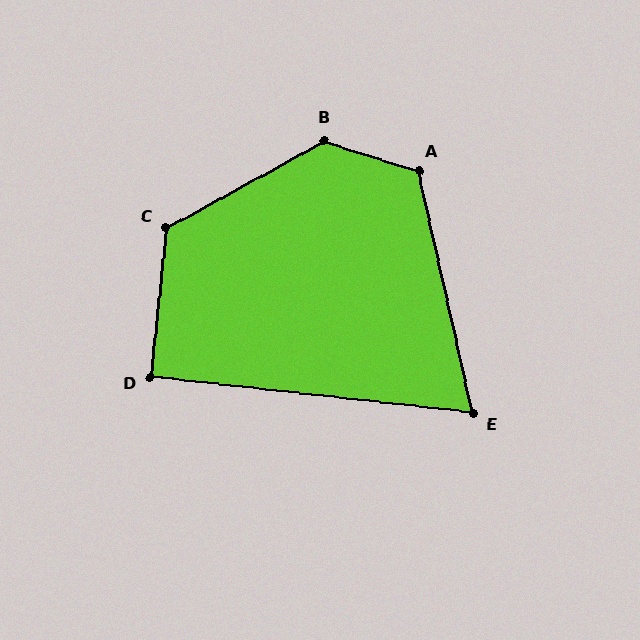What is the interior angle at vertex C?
Approximately 125 degrees (obtuse).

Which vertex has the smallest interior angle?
E, at approximately 71 degrees.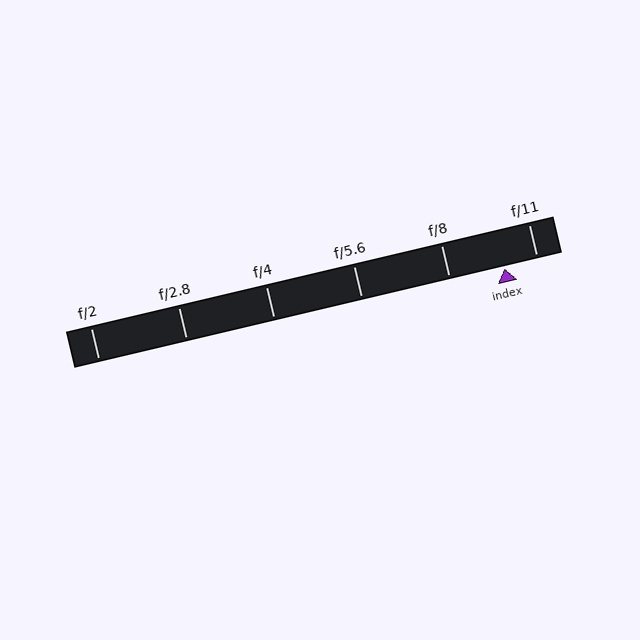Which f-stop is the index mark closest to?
The index mark is closest to f/11.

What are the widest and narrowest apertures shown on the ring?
The widest aperture shown is f/2 and the narrowest is f/11.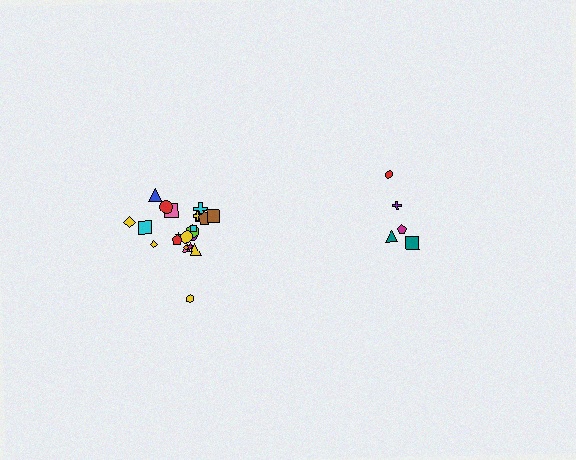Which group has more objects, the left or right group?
The left group.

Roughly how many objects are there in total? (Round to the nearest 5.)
Roughly 25 objects in total.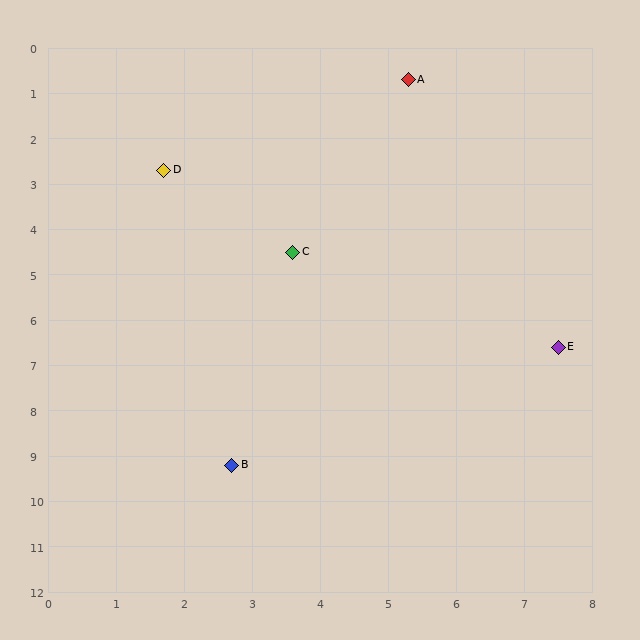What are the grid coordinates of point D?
Point D is at approximately (1.7, 2.7).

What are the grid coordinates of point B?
Point B is at approximately (2.7, 9.2).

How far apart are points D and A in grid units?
Points D and A are about 4.1 grid units apart.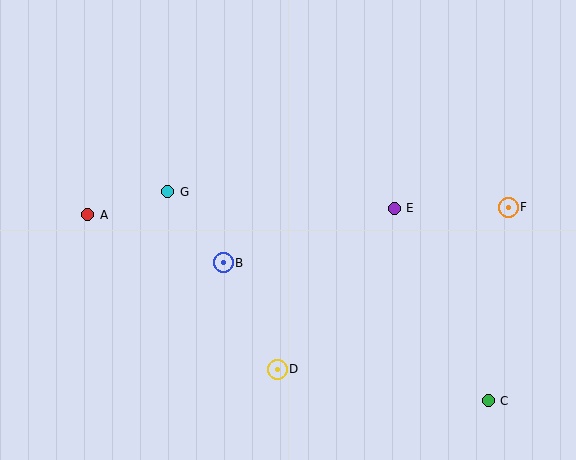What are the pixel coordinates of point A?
Point A is at (88, 215).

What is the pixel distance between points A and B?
The distance between A and B is 144 pixels.